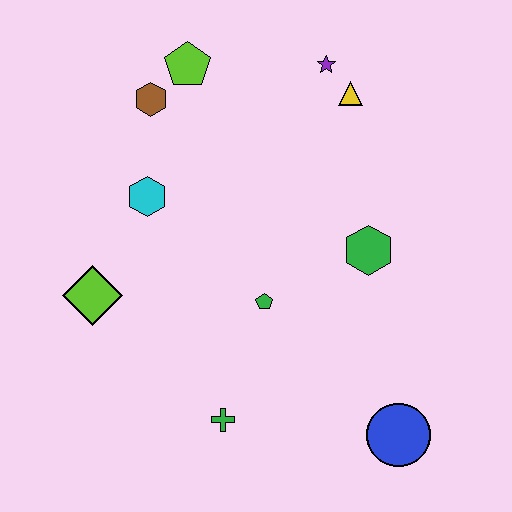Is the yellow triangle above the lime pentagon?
No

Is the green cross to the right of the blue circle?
No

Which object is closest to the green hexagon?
The green pentagon is closest to the green hexagon.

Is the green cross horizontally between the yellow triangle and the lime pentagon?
Yes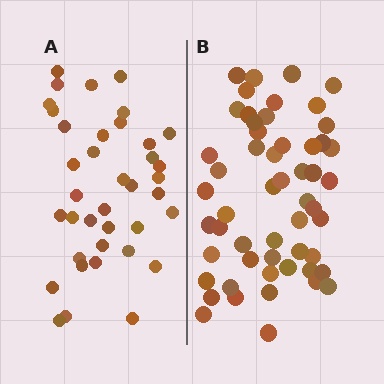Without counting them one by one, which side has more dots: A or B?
Region B (the right region) has more dots.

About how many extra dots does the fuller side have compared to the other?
Region B has approximately 15 more dots than region A.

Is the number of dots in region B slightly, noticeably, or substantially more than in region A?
Region B has noticeably more, but not dramatically so. The ratio is roughly 1.4 to 1.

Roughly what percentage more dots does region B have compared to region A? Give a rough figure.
About 40% more.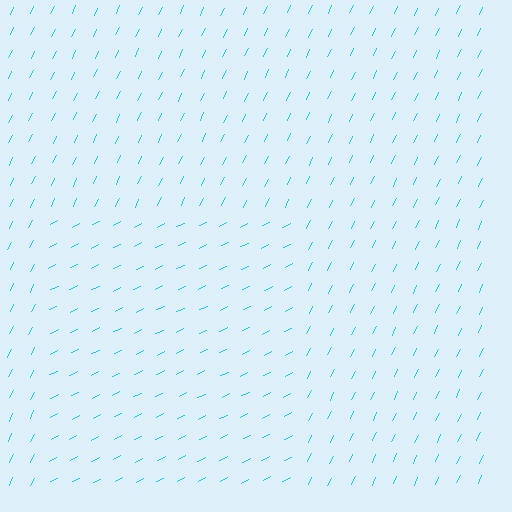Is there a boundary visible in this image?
Yes, there is a texture boundary formed by a change in line orientation.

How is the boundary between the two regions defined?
The boundary is defined purely by a change in line orientation (approximately 37 degrees difference). All lines are the same color and thickness.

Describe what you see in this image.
The image is filled with small cyan line segments. A rectangle region in the image has lines oriented differently from the surrounding lines, creating a visible texture boundary.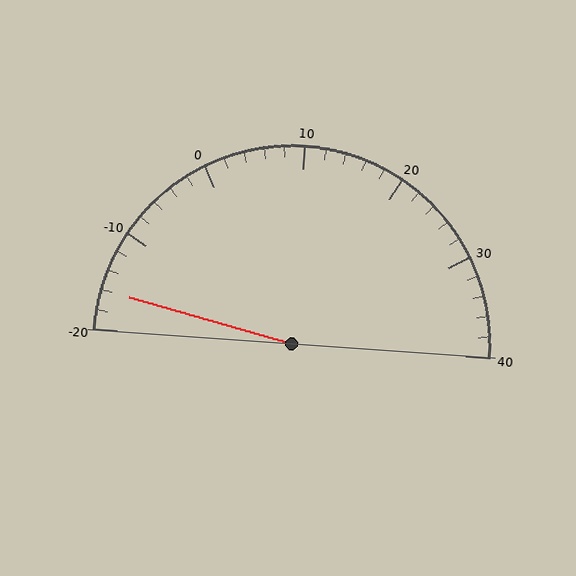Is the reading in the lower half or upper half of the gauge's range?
The reading is in the lower half of the range (-20 to 40).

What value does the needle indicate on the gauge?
The needle indicates approximately -16.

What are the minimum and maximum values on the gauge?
The gauge ranges from -20 to 40.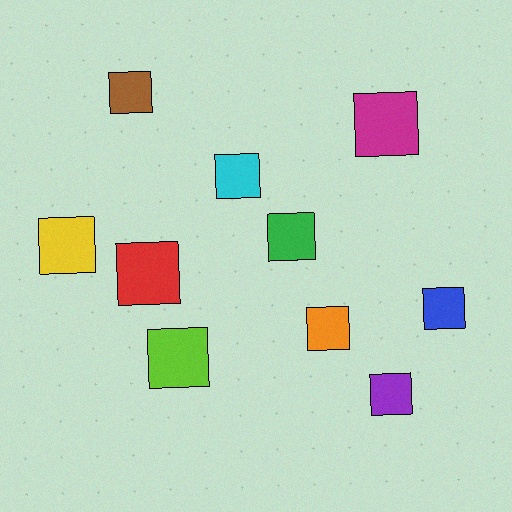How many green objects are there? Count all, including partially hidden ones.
There is 1 green object.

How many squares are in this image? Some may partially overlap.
There are 10 squares.